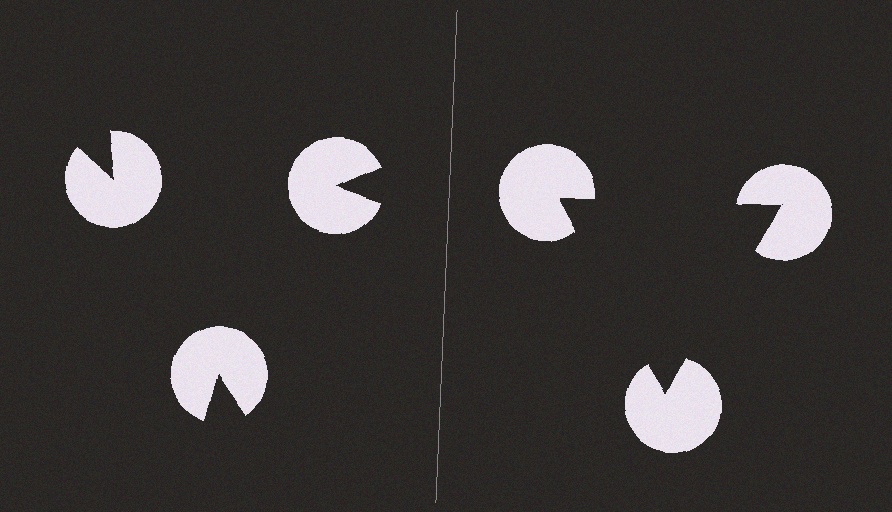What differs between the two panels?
The pac-man discs are positioned identically on both sides; only the wedge orientations differ. On the right they align to a triangle; on the left they are misaligned.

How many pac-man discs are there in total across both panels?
6 — 3 on each side.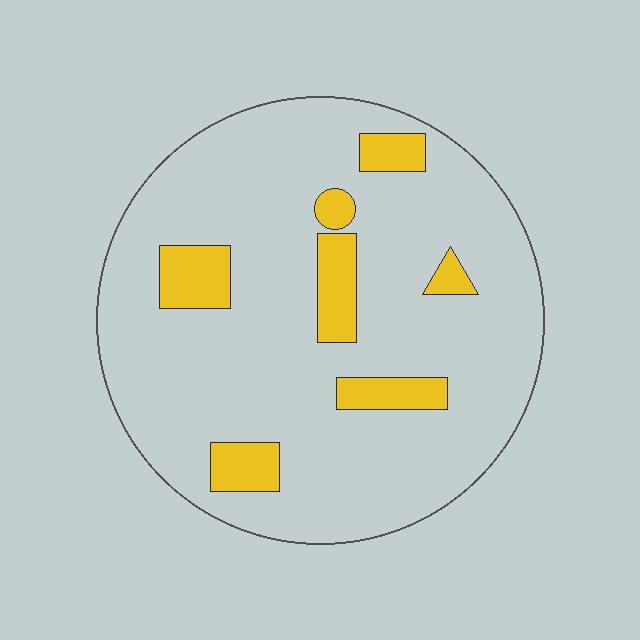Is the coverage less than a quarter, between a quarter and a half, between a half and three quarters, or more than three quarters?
Less than a quarter.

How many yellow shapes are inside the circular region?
7.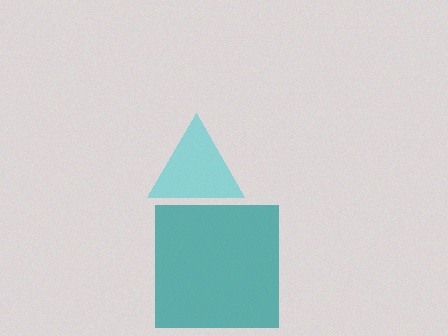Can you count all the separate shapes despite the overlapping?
Yes, there are 2 separate shapes.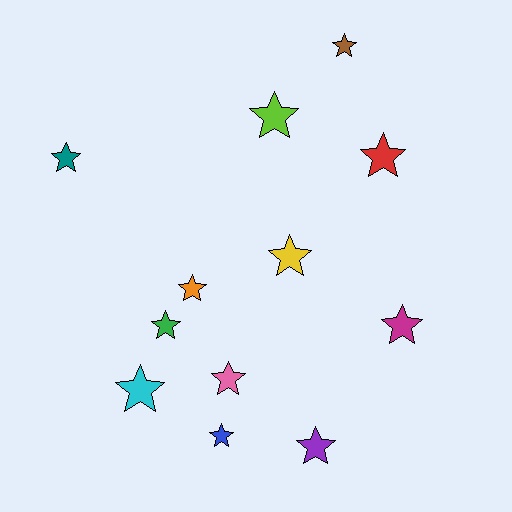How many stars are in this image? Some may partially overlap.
There are 12 stars.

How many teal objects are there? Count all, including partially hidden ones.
There is 1 teal object.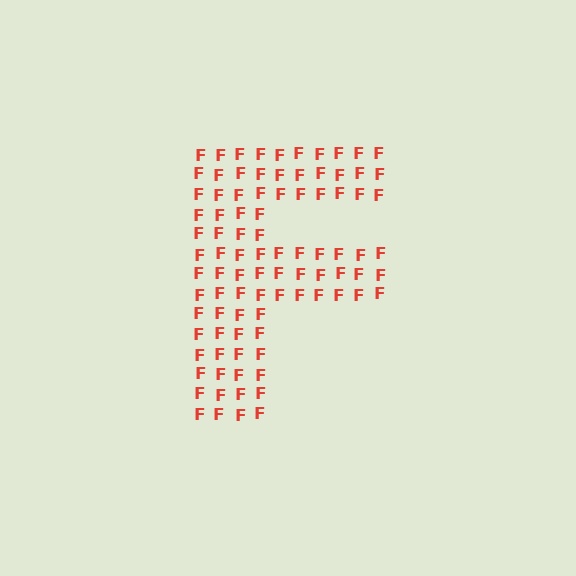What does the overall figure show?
The overall figure shows the letter F.